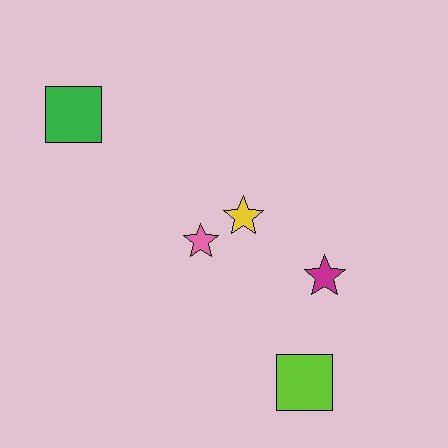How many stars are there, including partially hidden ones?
There are 3 stars.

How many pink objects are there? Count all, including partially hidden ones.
There is 1 pink object.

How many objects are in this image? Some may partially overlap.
There are 5 objects.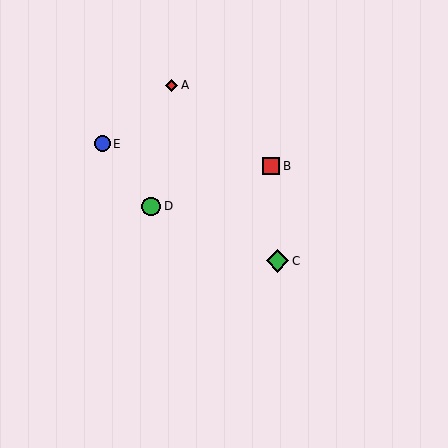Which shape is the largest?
The green diamond (labeled C) is the largest.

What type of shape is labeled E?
Shape E is a blue circle.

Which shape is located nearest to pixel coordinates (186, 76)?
The red diamond (labeled A) at (172, 85) is nearest to that location.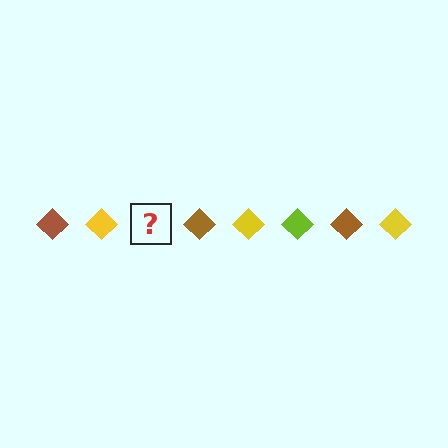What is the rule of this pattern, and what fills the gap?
The rule is that the pattern cycles through brown, yellow, lime diamonds. The gap should be filled with a lime diamond.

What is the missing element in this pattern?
The missing element is a lime diamond.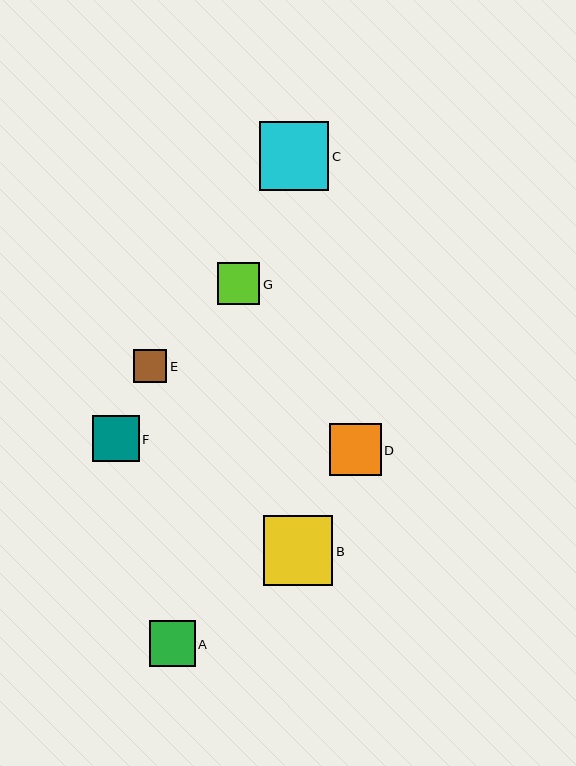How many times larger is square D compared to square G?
Square D is approximately 1.2 times the size of square G.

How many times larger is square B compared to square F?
Square B is approximately 1.5 times the size of square F.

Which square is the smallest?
Square E is the smallest with a size of approximately 33 pixels.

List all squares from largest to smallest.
From largest to smallest: B, C, D, F, A, G, E.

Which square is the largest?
Square B is the largest with a size of approximately 70 pixels.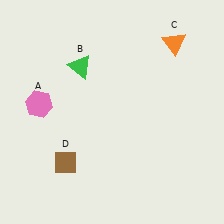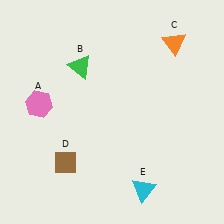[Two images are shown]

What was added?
A cyan triangle (E) was added in Image 2.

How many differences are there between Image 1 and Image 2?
There is 1 difference between the two images.